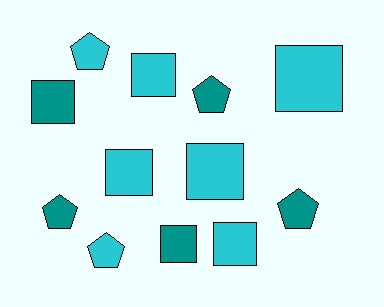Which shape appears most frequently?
Square, with 7 objects.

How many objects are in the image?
There are 12 objects.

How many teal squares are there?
There are 2 teal squares.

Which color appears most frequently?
Cyan, with 7 objects.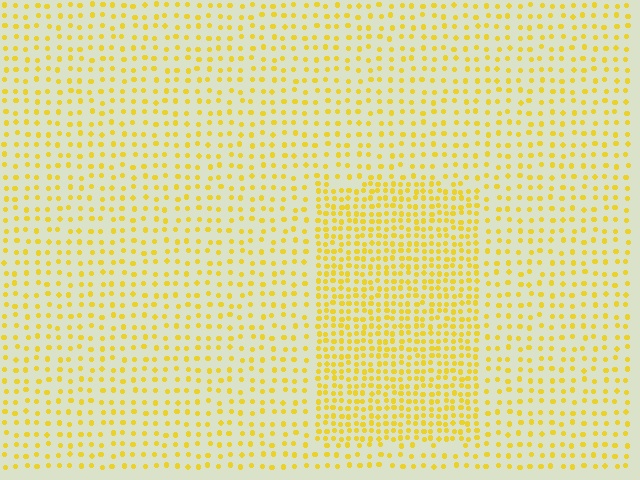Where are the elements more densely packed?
The elements are more densely packed inside the rectangle boundary.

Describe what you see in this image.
The image contains small yellow elements arranged at two different densities. A rectangle-shaped region is visible where the elements are more densely packed than the surrounding area.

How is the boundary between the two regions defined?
The boundary is defined by a change in element density (approximately 2.0x ratio). All elements are the same color, size, and shape.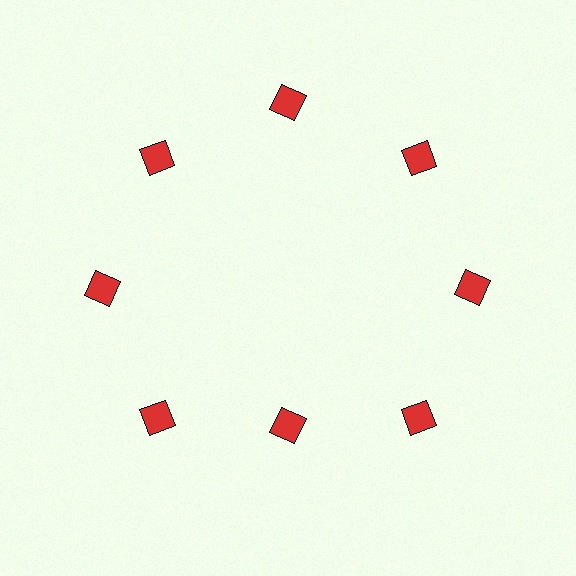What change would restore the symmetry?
The symmetry would be restored by moving it outward, back onto the ring so that all 8 diamonds sit at equal angles and equal distance from the center.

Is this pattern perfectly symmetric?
No. The 8 red diamonds are arranged in a ring, but one element near the 6 o'clock position is pulled inward toward the center, breaking the 8-fold rotational symmetry.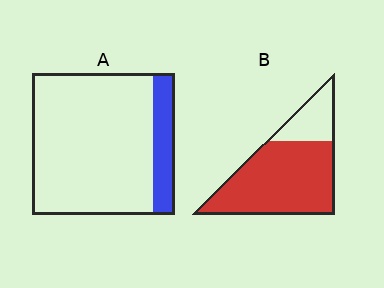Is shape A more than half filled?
No.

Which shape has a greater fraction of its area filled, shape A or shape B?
Shape B.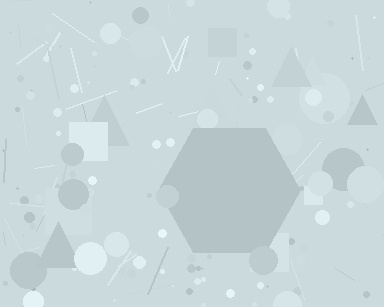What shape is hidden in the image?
A hexagon is hidden in the image.